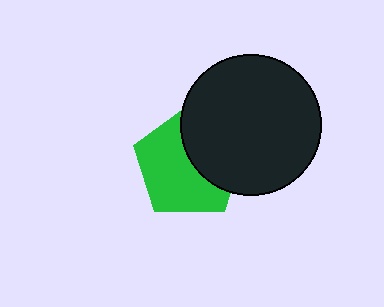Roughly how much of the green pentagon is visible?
About half of it is visible (roughly 60%).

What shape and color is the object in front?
The object in front is a black circle.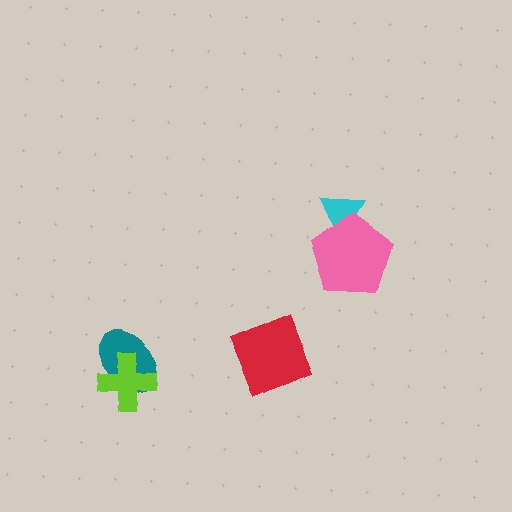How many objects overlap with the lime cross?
1 object overlaps with the lime cross.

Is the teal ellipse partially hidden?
Yes, it is partially covered by another shape.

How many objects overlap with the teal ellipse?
1 object overlaps with the teal ellipse.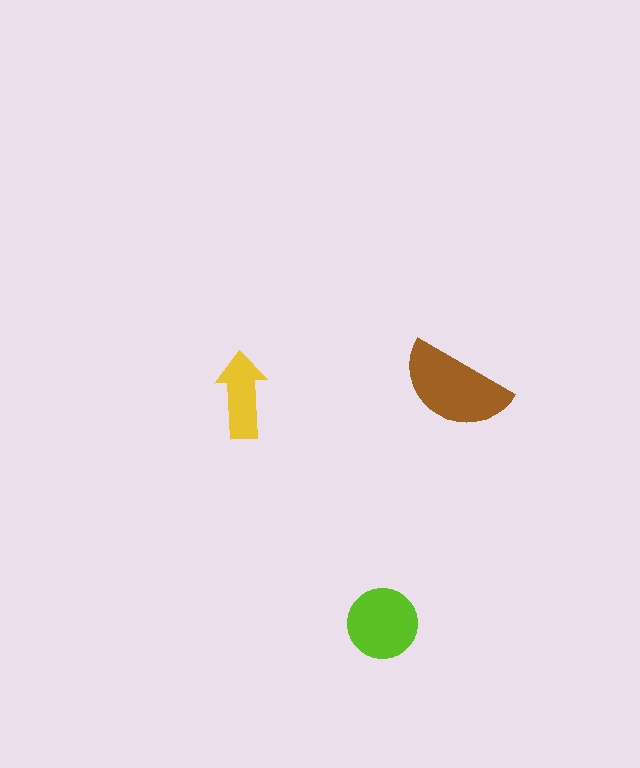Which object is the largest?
The brown semicircle.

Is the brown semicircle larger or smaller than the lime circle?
Larger.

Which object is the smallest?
The yellow arrow.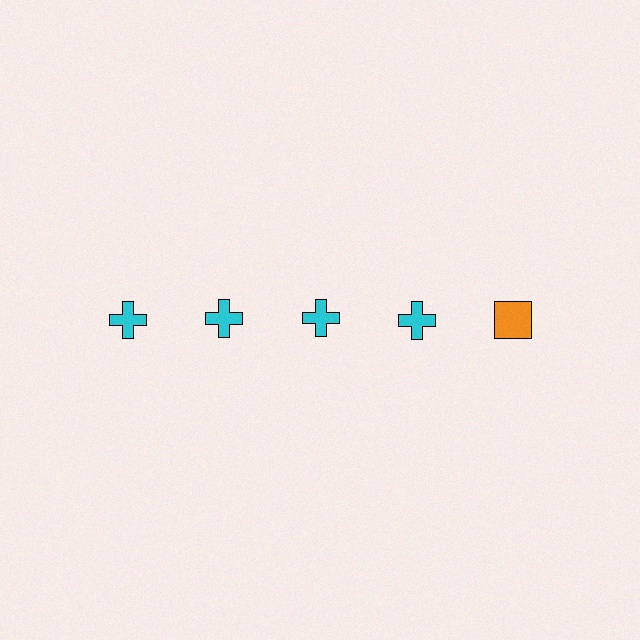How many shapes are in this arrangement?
There are 5 shapes arranged in a grid pattern.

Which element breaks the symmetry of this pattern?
The orange square in the top row, rightmost column breaks the symmetry. All other shapes are cyan crosses.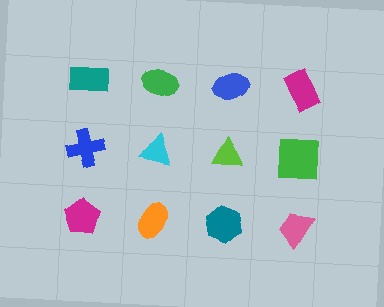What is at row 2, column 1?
A blue cross.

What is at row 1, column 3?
A blue ellipse.